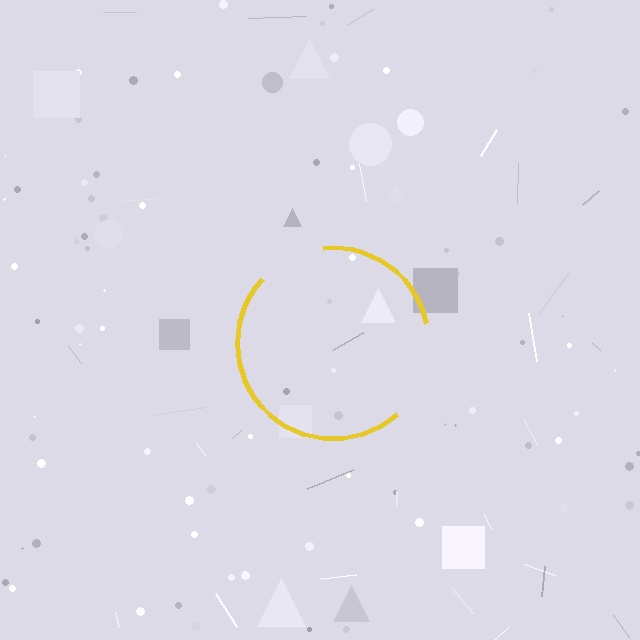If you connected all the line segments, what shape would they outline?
They would outline a circle.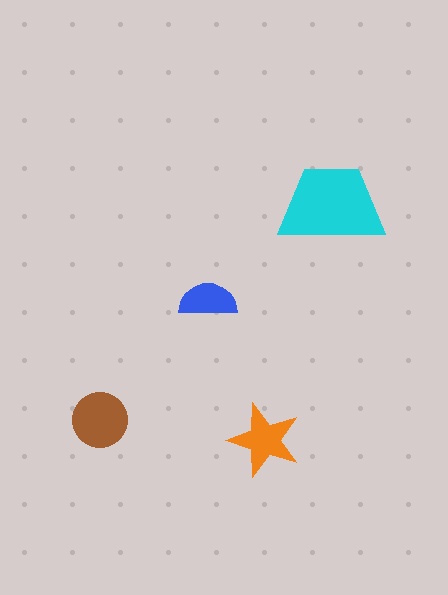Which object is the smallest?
The blue semicircle.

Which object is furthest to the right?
The cyan trapezoid is rightmost.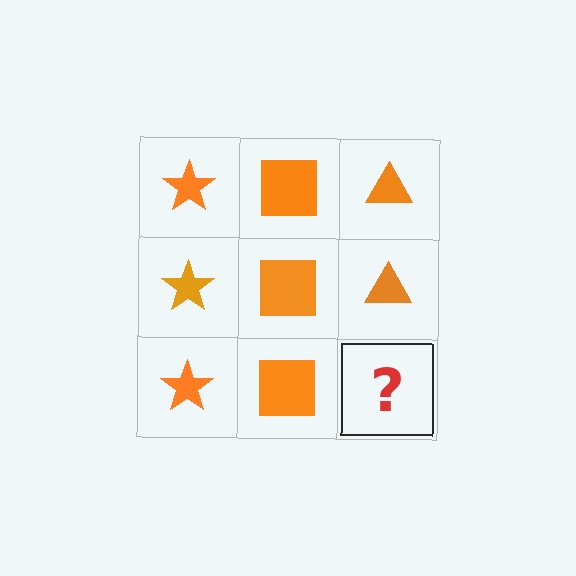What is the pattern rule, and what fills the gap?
The rule is that each column has a consistent shape. The gap should be filled with an orange triangle.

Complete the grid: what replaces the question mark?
The question mark should be replaced with an orange triangle.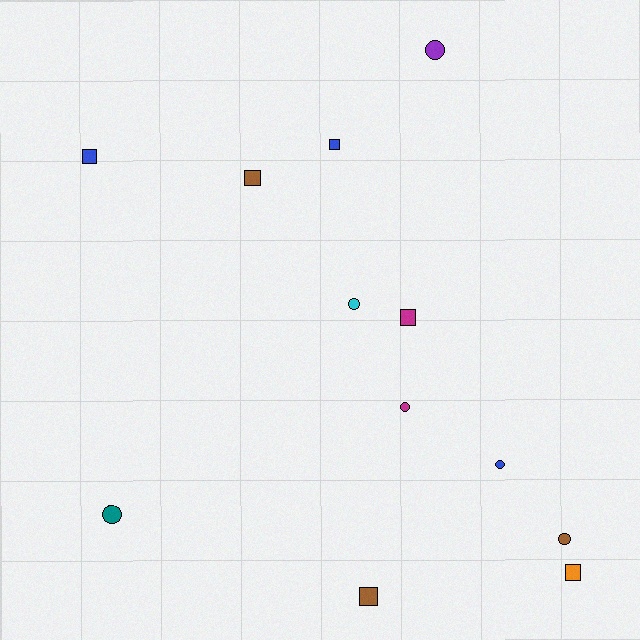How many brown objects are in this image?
There are 3 brown objects.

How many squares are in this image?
There are 6 squares.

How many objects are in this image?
There are 12 objects.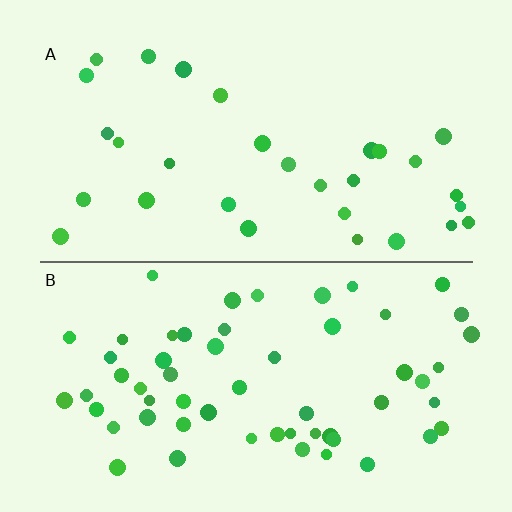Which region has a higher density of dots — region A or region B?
B (the bottom).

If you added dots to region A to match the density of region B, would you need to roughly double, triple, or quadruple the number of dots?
Approximately double.